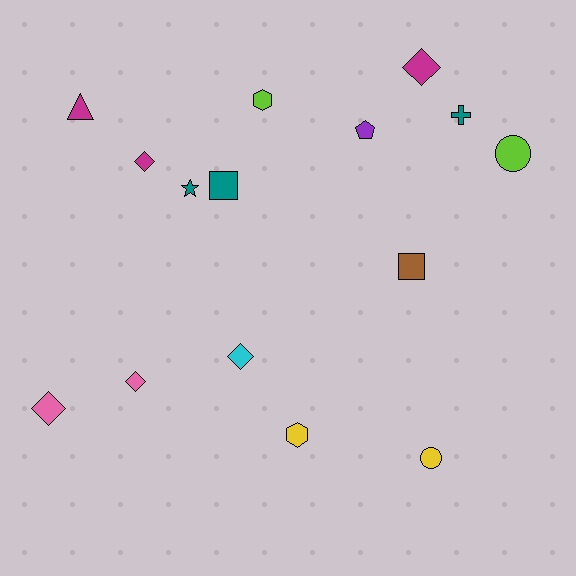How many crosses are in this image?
There is 1 cross.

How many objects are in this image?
There are 15 objects.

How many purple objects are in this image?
There is 1 purple object.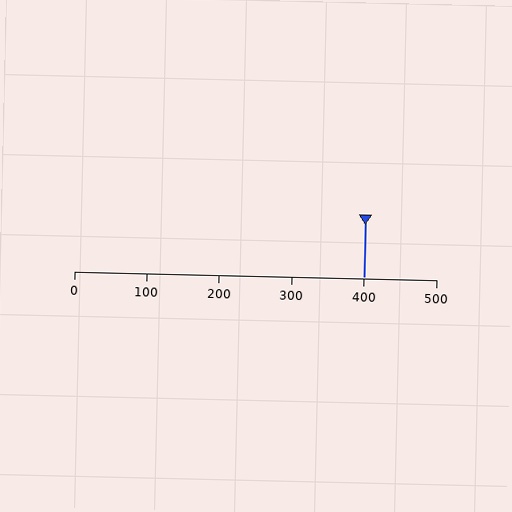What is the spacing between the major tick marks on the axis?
The major ticks are spaced 100 apart.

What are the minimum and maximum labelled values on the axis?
The axis runs from 0 to 500.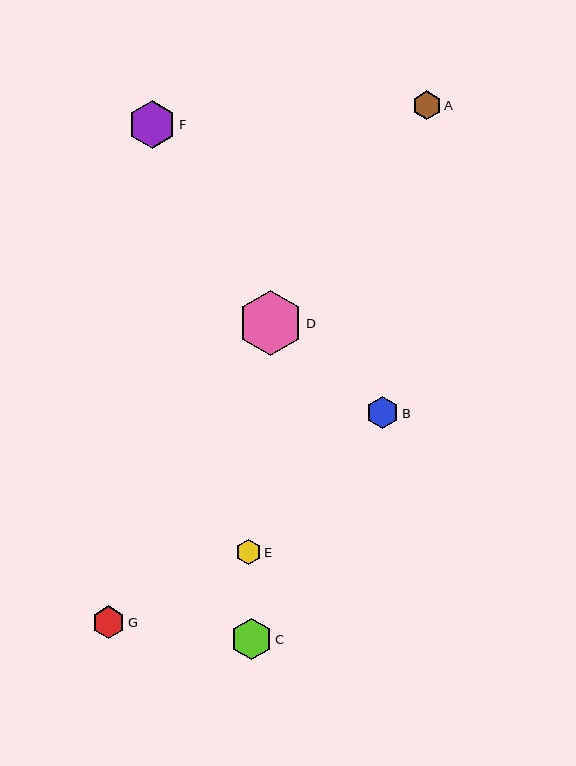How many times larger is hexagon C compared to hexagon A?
Hexagon C is approximately 1.4 times the size of hexagon A.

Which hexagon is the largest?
Hexagon D is the largest with a size of approximately 65 pixels.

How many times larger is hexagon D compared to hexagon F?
Hexagon D is approximately 1.4 times the size of hexagon F.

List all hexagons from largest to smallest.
From largest to smallest: D, F, C, G, B, A, E.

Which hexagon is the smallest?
Hexagon E is the smallest with a size of approximately 25 pixels.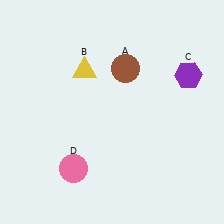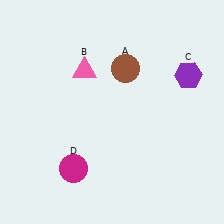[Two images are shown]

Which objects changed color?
B changed from yellow to pink. D changed from pink to magenta.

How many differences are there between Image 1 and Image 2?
There are 2 differences between the two images.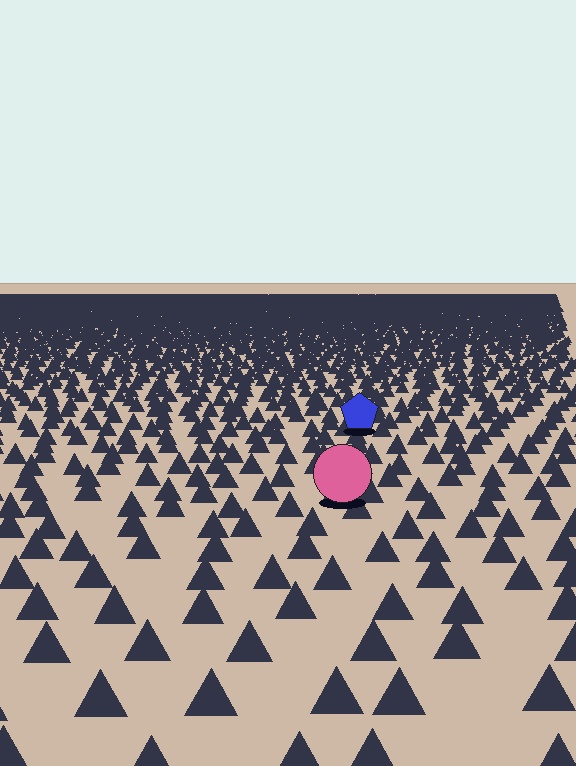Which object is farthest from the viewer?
The blue pentagon is farthest from the viewer. It appears smaller and the ground texture around it is denser.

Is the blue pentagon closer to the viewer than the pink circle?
No. The pink circle is closer — you can tell from the texture gradient: the ground texture is coarser near it.